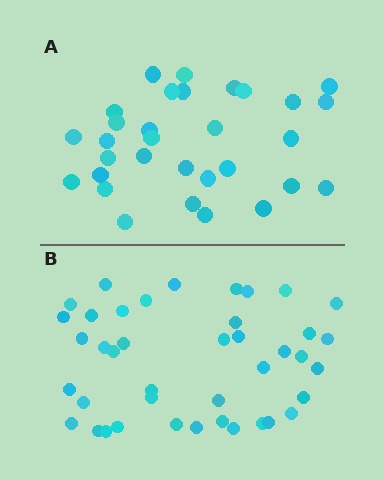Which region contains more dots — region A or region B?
Region B (the bottom region) has more dots.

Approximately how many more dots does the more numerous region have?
Region B has roughly 10 or so more dots than region A.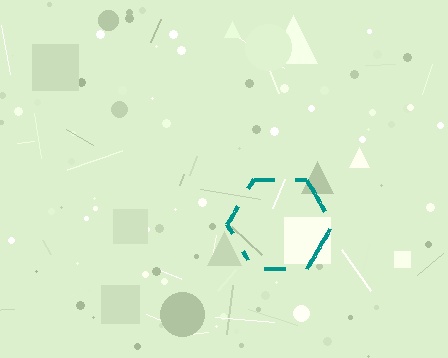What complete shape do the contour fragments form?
The contour fragments form a hexagon.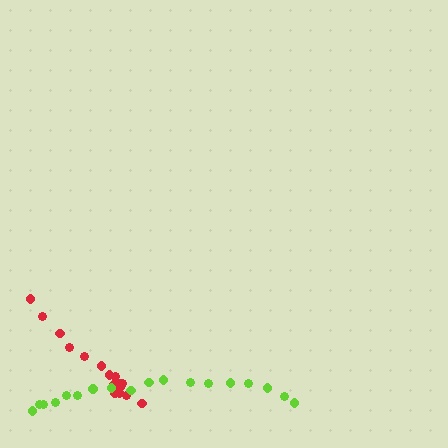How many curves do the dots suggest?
There are 2 distinct paths.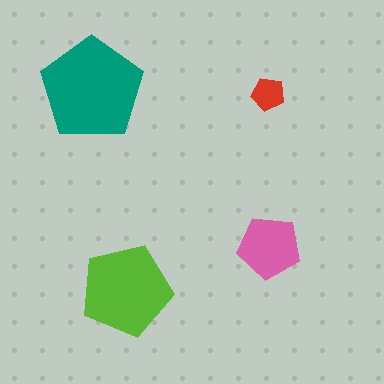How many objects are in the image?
There are 4 objects in the image.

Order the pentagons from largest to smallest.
the teal one, the lime one, the pink one, the red one.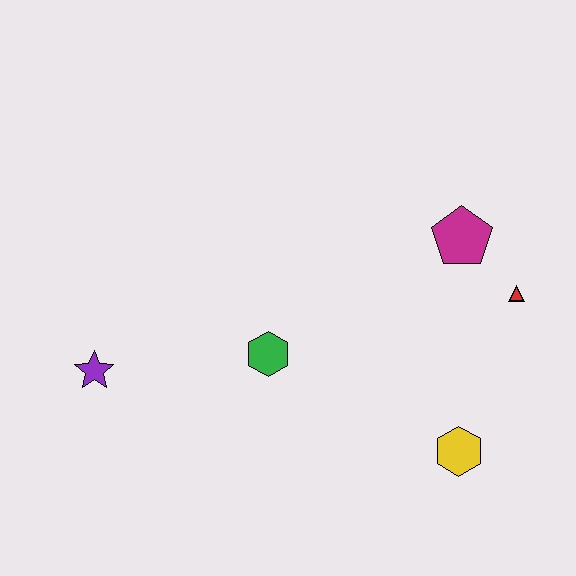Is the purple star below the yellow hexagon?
No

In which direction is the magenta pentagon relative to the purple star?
The magenta pentagon is to the right of the purple star.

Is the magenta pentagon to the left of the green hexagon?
No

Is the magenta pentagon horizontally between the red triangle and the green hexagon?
Yes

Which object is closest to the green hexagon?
The purple star is closest to the green hexagon.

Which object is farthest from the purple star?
The red triangle is farthest from the purple star.